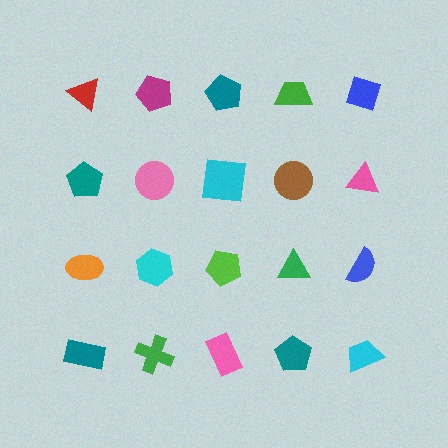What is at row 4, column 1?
A teal rectangle.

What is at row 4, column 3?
A pink rectangle.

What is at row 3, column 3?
A lime pentagon.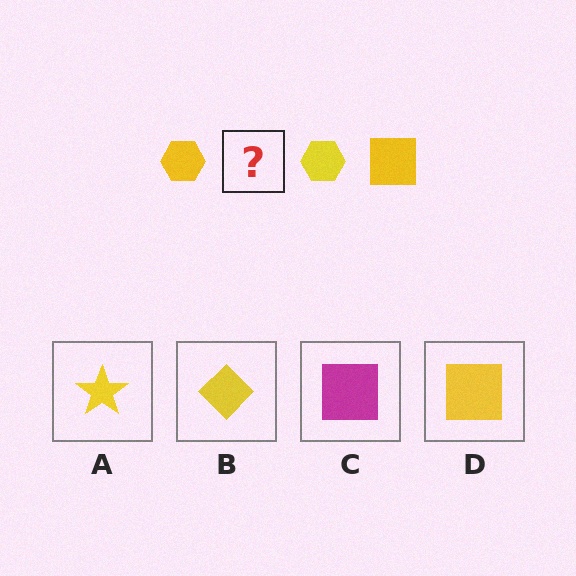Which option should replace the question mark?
Option D.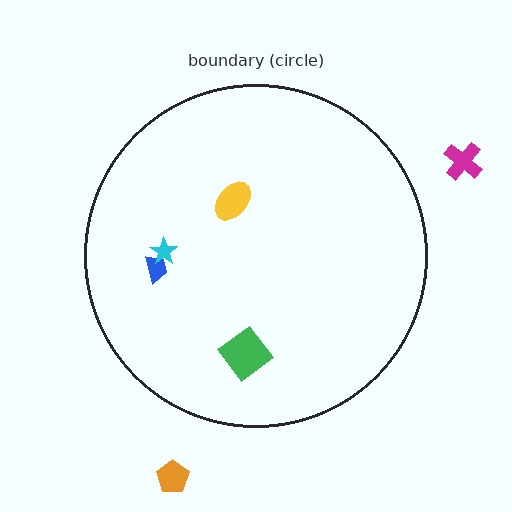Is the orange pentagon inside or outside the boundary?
Outside.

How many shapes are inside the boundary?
4 inside, 2 outside.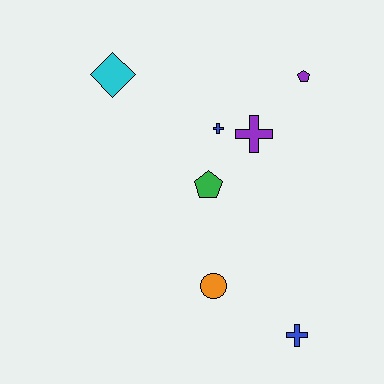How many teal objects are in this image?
There are no teal objects.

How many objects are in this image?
There are 7 objects.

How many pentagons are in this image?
There are 2 pentagons.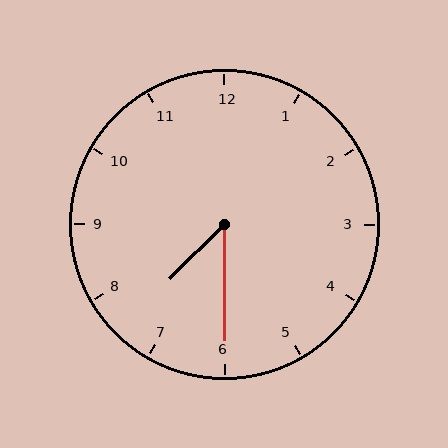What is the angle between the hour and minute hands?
Approximately 45 degrees.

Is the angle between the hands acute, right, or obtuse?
It is acute.